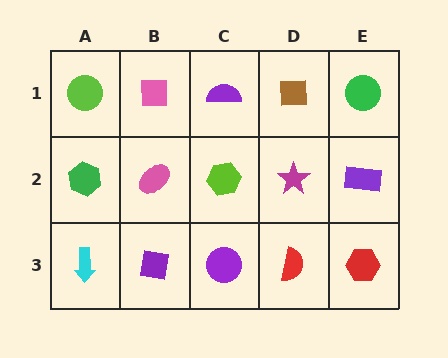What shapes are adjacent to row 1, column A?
A green hexagon (row 2, column A), a pink square (row 1, column B).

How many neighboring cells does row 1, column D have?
3.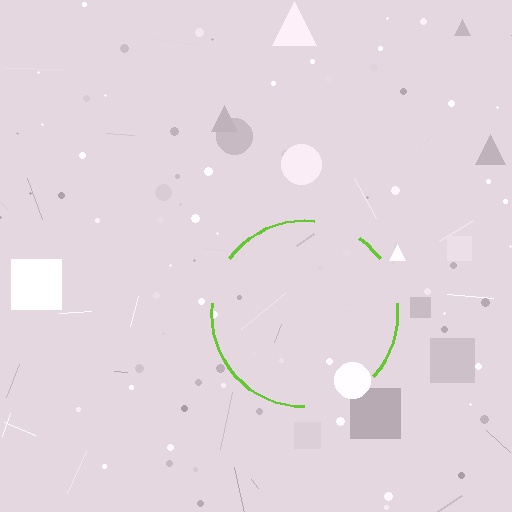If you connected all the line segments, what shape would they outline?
They would outline a circle.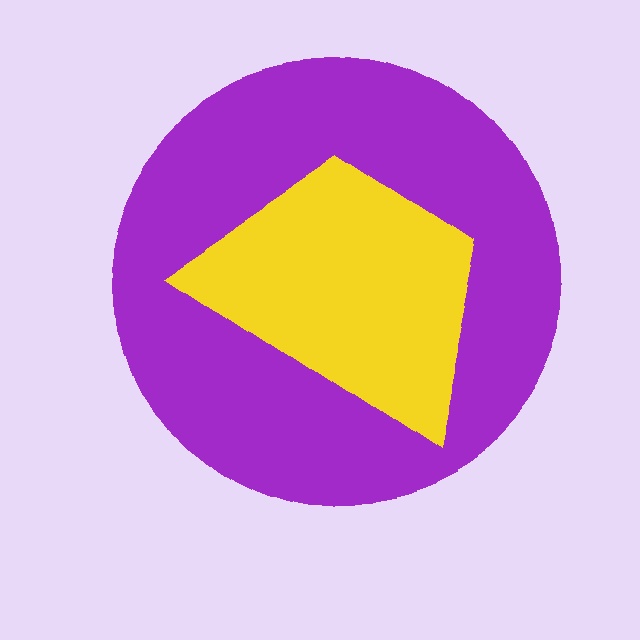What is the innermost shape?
The yellow trapezoid.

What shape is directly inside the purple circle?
The yellow trapezoid.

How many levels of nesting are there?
2.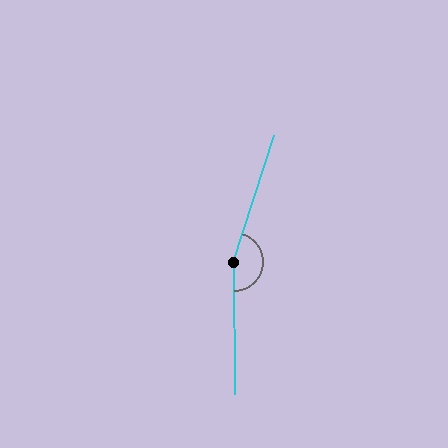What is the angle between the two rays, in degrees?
Approximately 162 degrees.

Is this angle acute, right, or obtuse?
It is obtuse.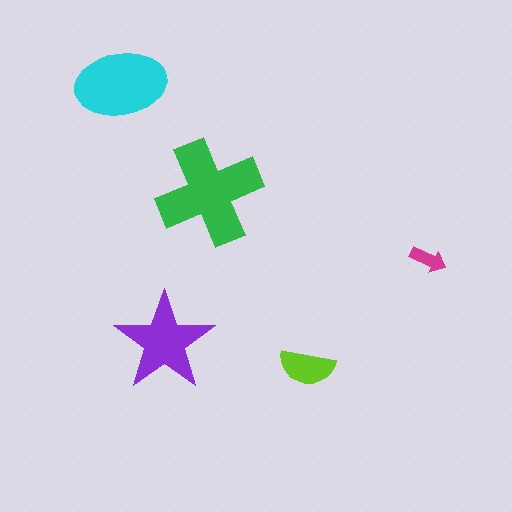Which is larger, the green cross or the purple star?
The green cross.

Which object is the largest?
The green cross.